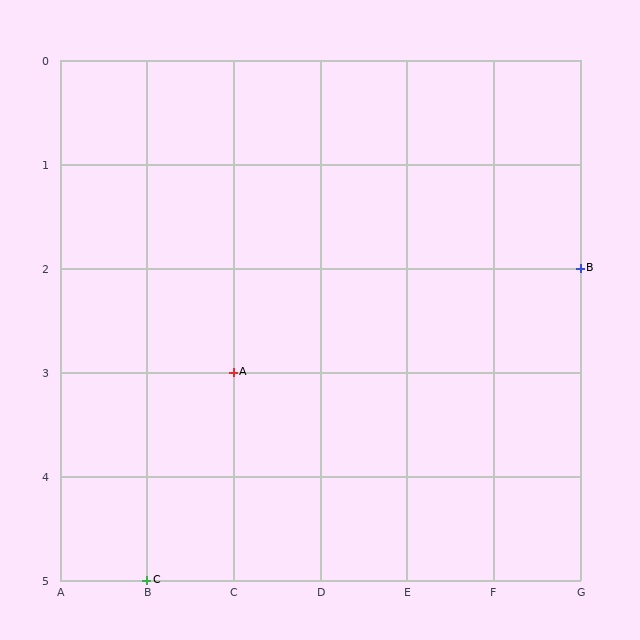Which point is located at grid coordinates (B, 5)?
Point C is at (B, 5).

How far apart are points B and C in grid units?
Points B and C are 5 columns and 3 rows apart (about 5.8 grid units diagonally).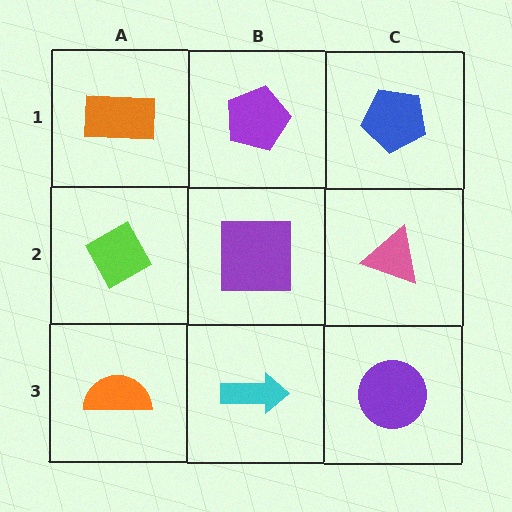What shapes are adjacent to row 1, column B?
A purple square (row 2, column B), an orange rectangle (row 1, column A), a blue pentagon (row 1, column C).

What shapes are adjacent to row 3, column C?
A pink triangle (row 2, column C), a cyan arrow (row 3, column B).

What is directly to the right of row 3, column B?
A purple circle.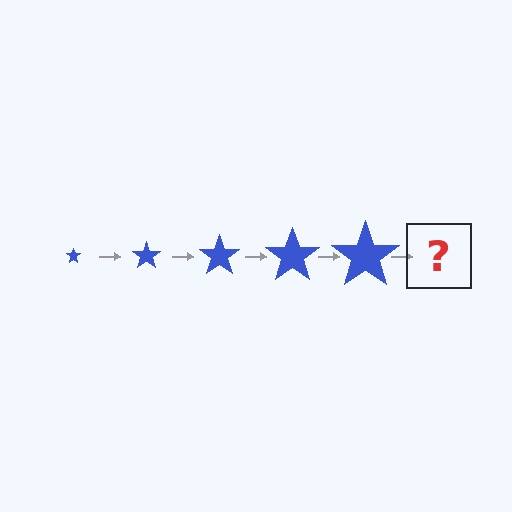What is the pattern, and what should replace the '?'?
The pattern is that the star gets progressively larger each step. The '?' should be a blue star, larger than the previous one.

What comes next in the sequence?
The next element should be a blue star, larger than the previous one.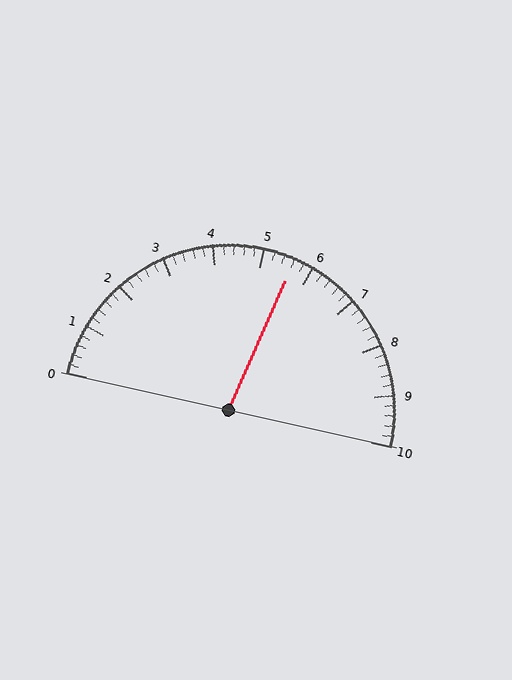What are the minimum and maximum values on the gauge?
The gauge ranges from 0 to 10.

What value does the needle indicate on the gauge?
The needle indicates approximately 5.6.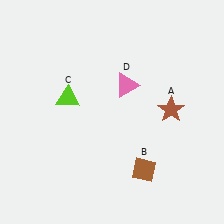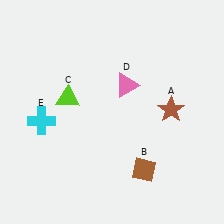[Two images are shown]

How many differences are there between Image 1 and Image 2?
There is 1 difference between the two images.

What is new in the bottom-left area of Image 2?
A cyan cross (E) was added in the bottom-left area of Image 2.